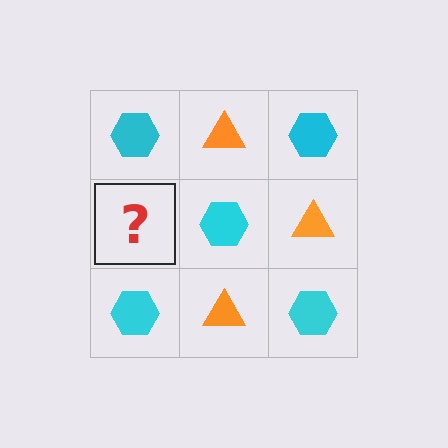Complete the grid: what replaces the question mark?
The question mark should be replaced with an orange triangle.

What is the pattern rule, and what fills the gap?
The rule is that it alternates cyan hexagon and orange triangle in a checkerboard pattern. The gap should be filled with an orange triangle.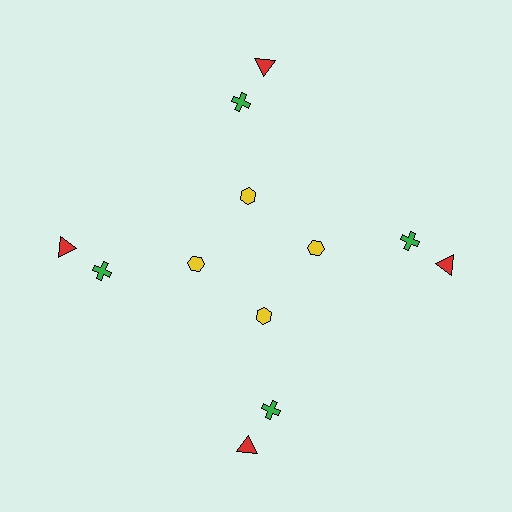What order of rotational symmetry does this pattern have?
This pattern has 4-fold rotational symmetry.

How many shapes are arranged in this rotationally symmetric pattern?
There are 12 shapes, arranged in 4 groups of 3.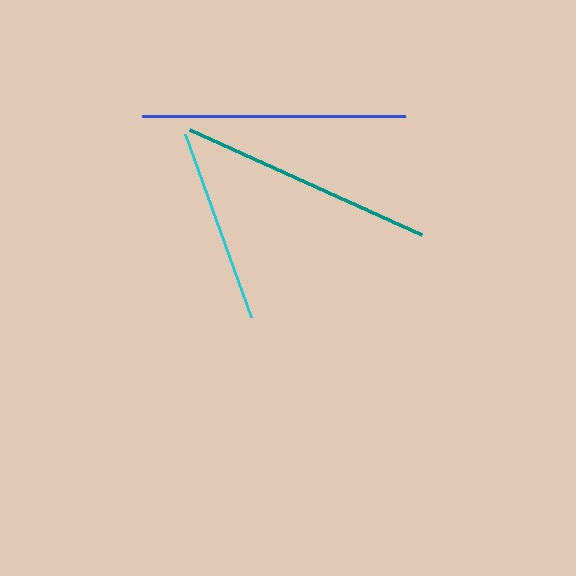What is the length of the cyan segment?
The cyan segment is approximately 194 pixels long.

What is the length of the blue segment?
The blue segment is approximately 263 pixels long.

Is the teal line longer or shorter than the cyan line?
The teal line is longer than the cyan line.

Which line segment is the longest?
The blue line is the longest at approximately 263 pixels.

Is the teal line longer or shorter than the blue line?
The blue line is longer than the teal line.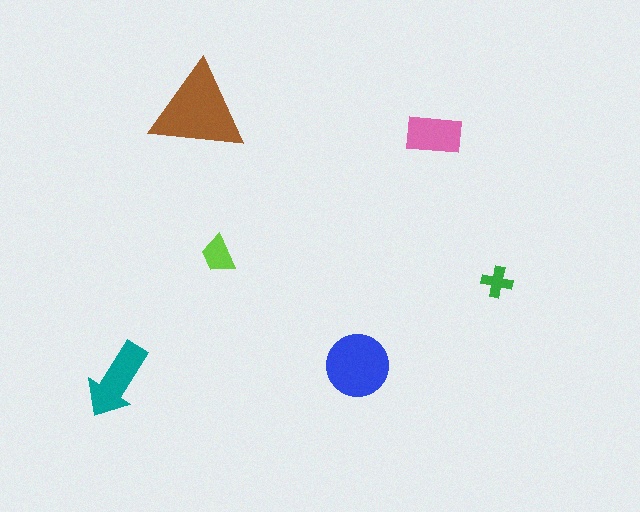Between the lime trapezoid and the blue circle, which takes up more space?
The blue circle.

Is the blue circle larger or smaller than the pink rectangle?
Larger.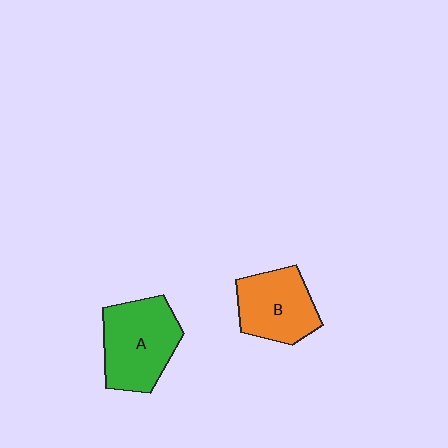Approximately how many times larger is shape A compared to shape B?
Approximately 1.2 times.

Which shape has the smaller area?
Shape B (orange).